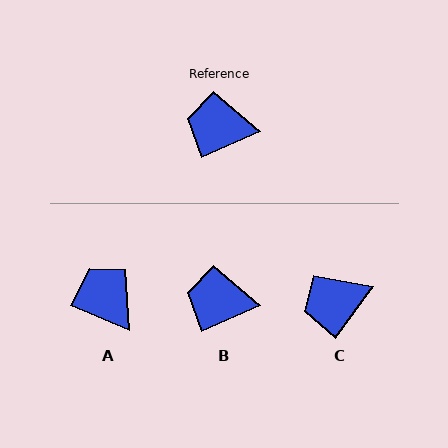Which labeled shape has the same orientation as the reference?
B.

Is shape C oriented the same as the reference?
No, it is off by about 30 degrees.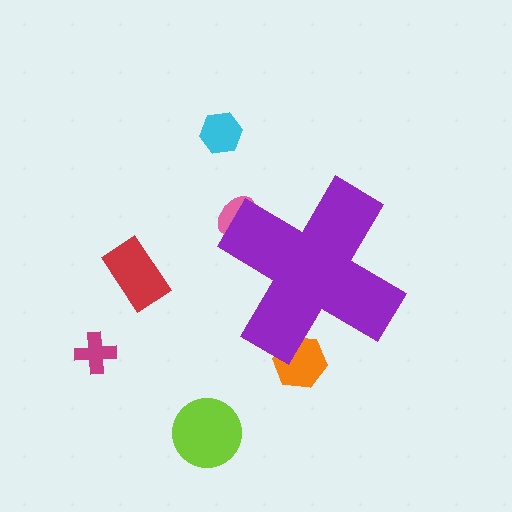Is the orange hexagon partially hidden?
Yes, the orange hexagon is partially hidden behind the purple cross.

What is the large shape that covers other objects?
A purple cross.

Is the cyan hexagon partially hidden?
No, the cyan hexagon is fully visible.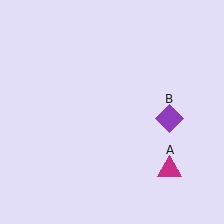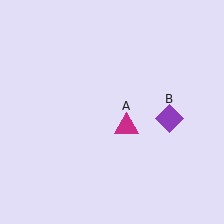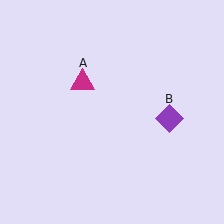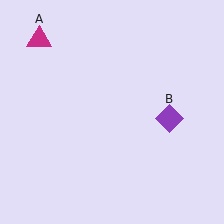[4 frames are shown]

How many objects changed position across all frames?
1 object changed position: magenta triangle (object A).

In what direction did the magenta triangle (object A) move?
The magenta triangle (object A) moved up and to the left.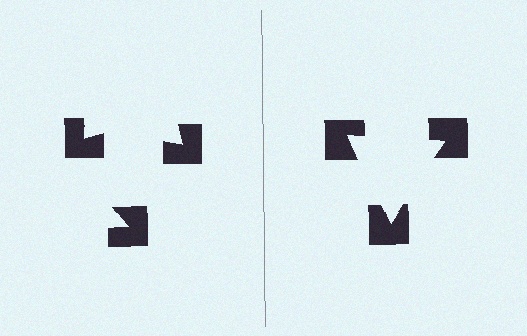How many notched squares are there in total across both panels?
6 — 3 on each side.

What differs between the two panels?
The notched squares are positioned identically on both sides; only the wedge orientations differ. On the right they align to a triangle; on the left they are misaligned.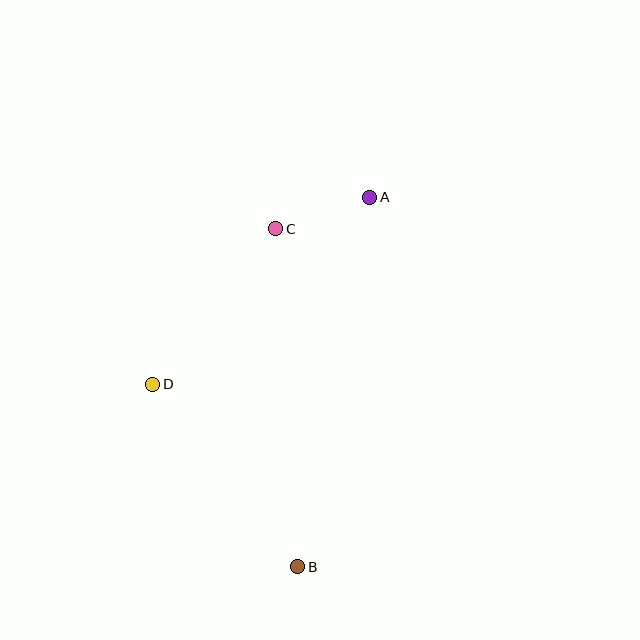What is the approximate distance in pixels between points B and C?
The distance between B and C is approximately 339 pixels.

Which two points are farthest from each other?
Points A and B are farthest from each other.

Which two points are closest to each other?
Points A and C are closest to each other.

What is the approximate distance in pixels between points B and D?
The distance between B and D is approximately 233 pixels.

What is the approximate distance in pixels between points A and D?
The distance between A and D is approximately 286 pixels.